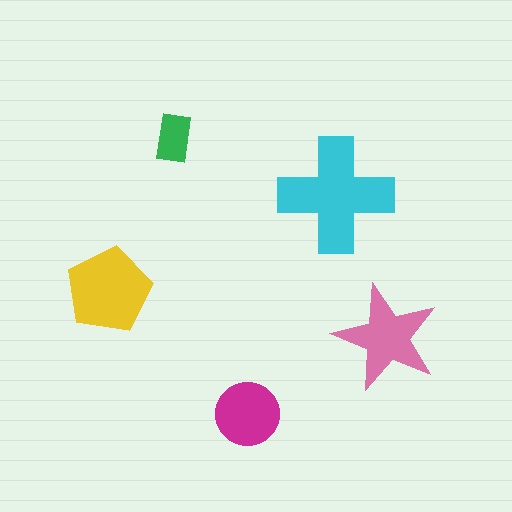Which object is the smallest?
The green rectangle.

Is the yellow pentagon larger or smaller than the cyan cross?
Smaller.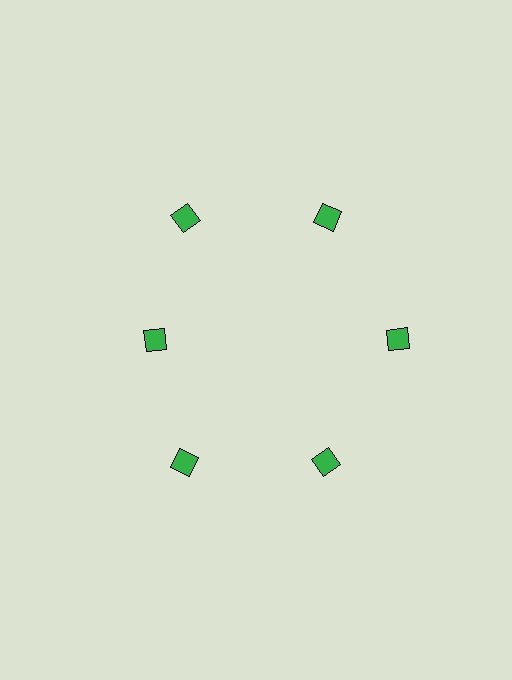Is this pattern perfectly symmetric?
No. The 6 green squares are arranged in a ring, but one element near the 9 o'clock position is pulled inward toward the center, breaking the 6-fold rotational symmetry.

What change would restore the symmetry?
The symmetry would be restored by moving it outward, back onto the ring so that all 6 squares sit at equal angles and equal distance from the center.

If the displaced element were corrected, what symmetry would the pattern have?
It would have 6-fold rotational symmetry — the pattern would map onto itself every 60 degrees.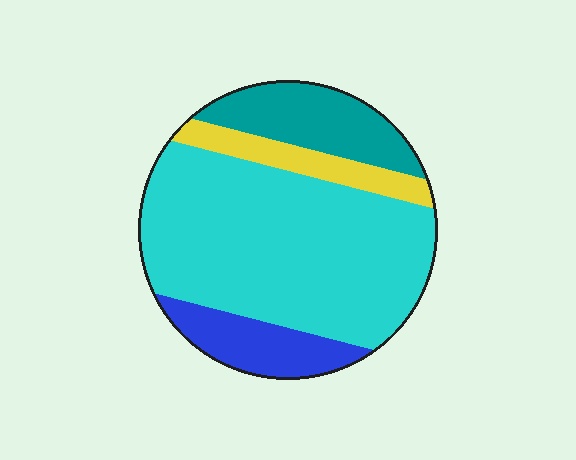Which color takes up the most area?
Cyan, at roughly 60%.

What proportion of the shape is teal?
Teal takes up about one sixth (1/6) of the shape.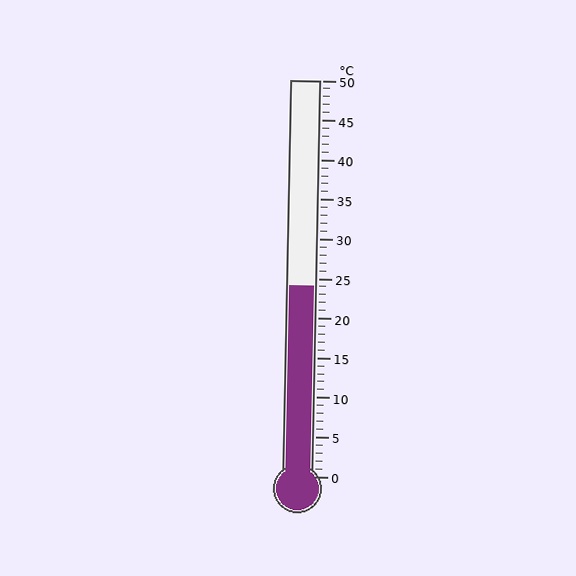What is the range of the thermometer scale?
The thermometer scale ranges from 0°C to 50°C.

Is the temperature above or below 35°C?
The temperature is below 35°C.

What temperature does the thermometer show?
The thermometer shows approximately 24°C.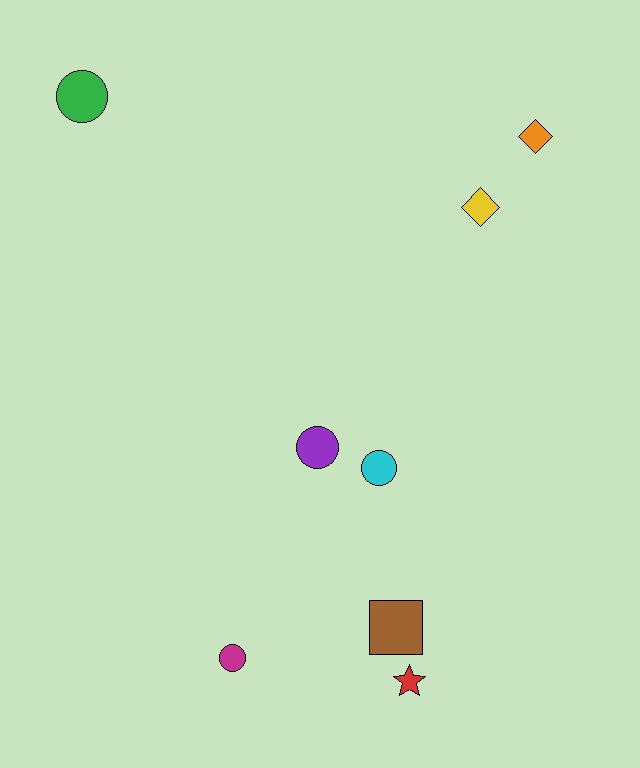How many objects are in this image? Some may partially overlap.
There are 8 objects.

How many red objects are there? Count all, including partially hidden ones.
There is 1 red object.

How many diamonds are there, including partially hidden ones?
There are 2 diamonds.